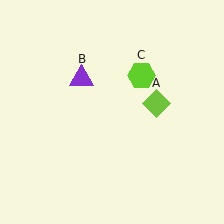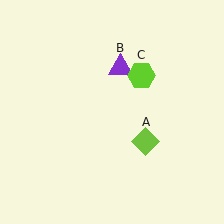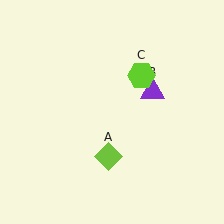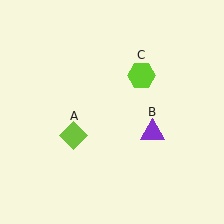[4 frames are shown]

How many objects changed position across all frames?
2 objects changed position: lime diamond (object A), purple triangle (object B).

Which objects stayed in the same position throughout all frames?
Lime hexagon (object C) remained stationary.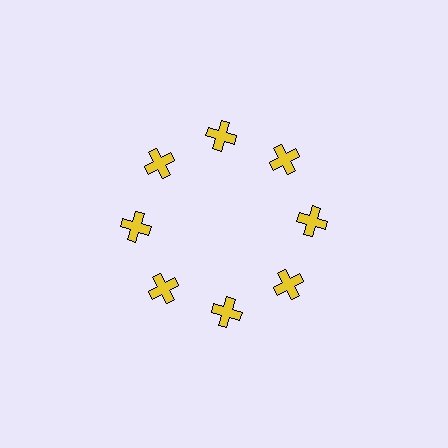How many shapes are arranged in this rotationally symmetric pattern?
There are 8 shapes, arranged in 8 groups of 1.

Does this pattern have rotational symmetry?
Yes, this pattern has 8-fold rotational symmetry. It looks the same after rotating 45 degrees around the center.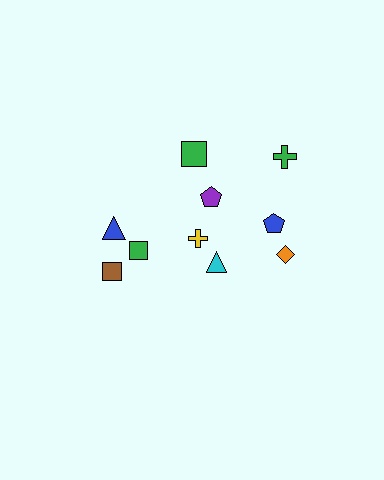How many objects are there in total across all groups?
There are 10 objects.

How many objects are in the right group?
There are 6 objects.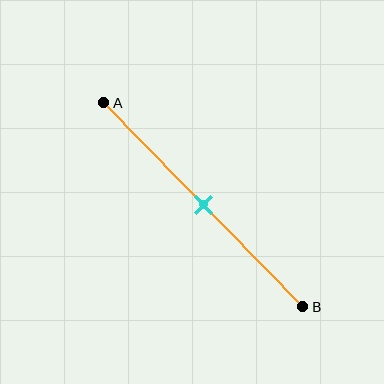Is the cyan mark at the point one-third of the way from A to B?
No, the mark is at about 50% from A, not at the 33% one-third point.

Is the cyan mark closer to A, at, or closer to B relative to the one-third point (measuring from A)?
The cyan mark is closer to point B than the one-third point of segment AB.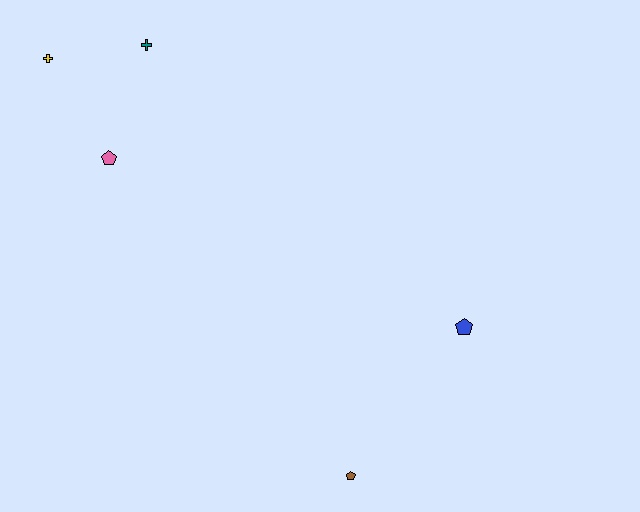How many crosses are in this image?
There are 2 crosses.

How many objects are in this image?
There are 5 objects.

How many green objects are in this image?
There are no green objects.